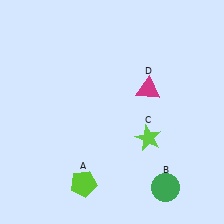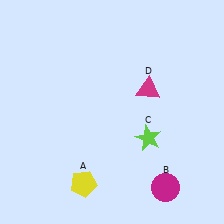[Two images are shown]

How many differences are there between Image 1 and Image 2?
There are 2 differences between the two images.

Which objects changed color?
A changed from lime to yellow. B changed from green to magenta.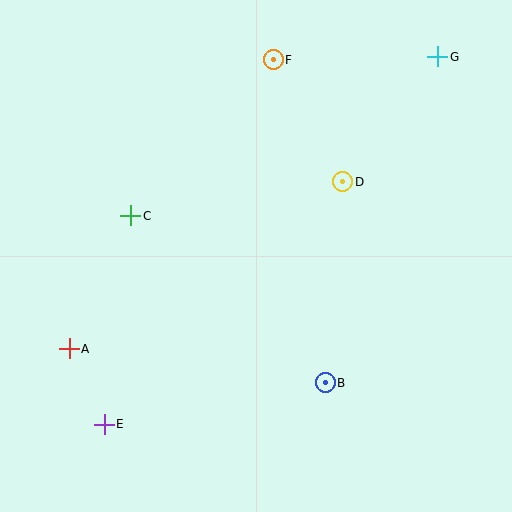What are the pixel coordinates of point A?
Point A is at (69, 349).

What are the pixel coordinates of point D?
Point D is at (343, 182).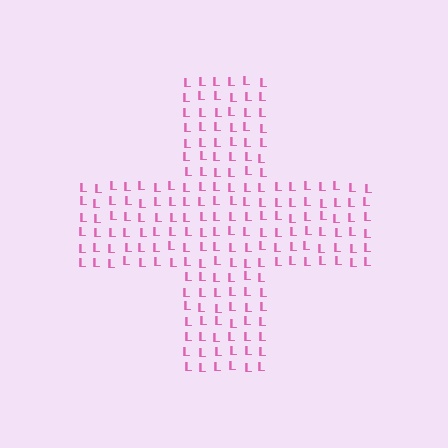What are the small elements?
The small elements are letter L's.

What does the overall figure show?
The overall figure shows a cross.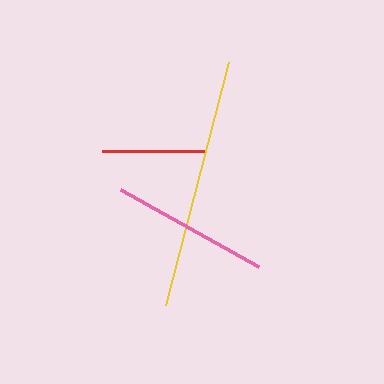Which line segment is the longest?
The yellow line is the longest at approximately 251 pixels.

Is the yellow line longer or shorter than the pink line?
The yellow line is longer than the pink line.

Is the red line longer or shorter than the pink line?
The pink line is longer than the red line.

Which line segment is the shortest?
The red line is the shortest at approximately 102 pixels.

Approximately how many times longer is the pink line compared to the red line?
The pink line is approximately 1.6 times the length of the red line.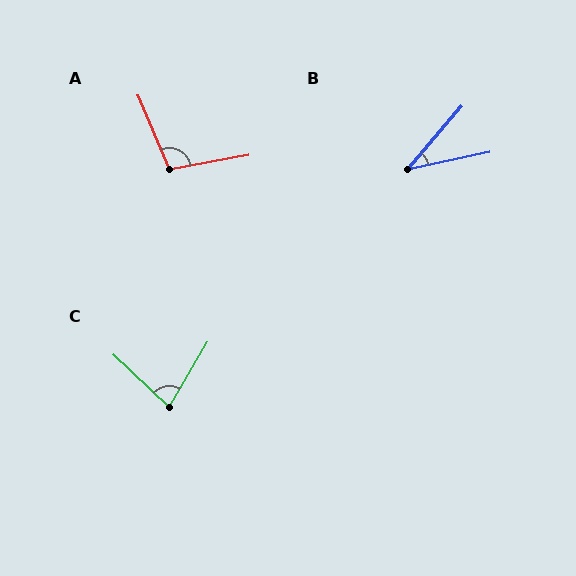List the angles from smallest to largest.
B (37°), C (77°), A (103°).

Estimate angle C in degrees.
Approximately 77 degrees.